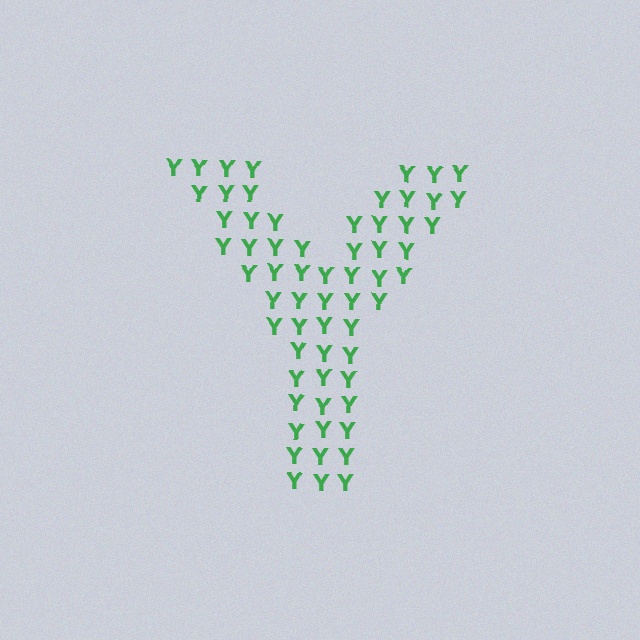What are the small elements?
The small elements are letter Y's.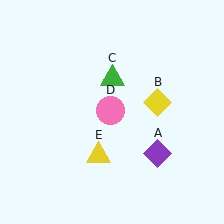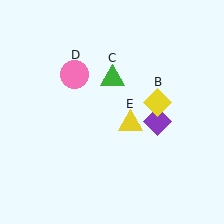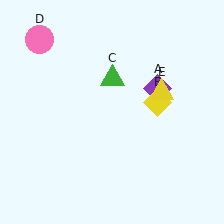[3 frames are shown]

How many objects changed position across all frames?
3 objects changed position: purple diamond (object A), pink circle (object D), yellow triangle (object E).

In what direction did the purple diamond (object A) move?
The purple diamond (object A) moved up.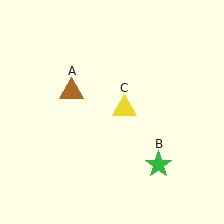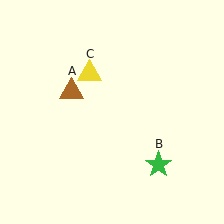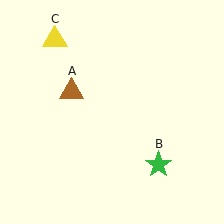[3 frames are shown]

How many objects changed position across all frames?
1 object changed position: yellow triangle (object C).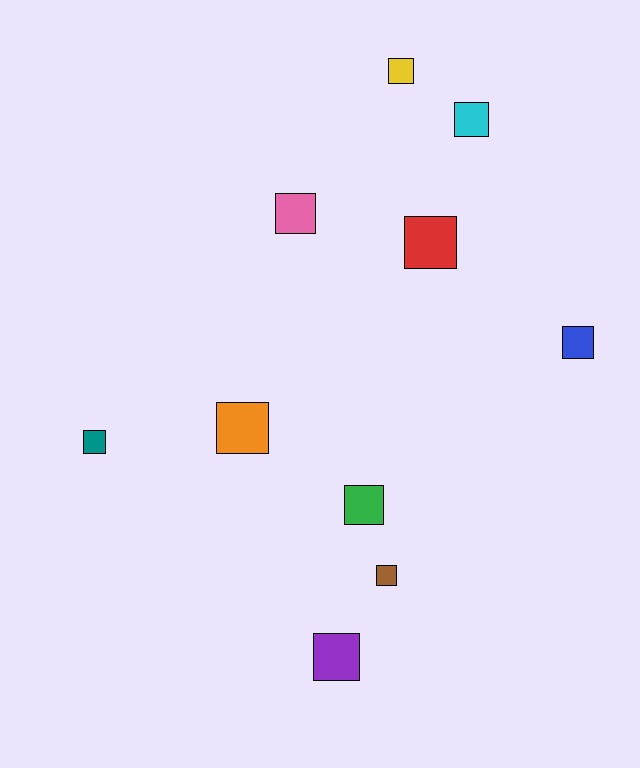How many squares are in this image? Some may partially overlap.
There are 10 squares.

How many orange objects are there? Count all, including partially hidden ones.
There is 1 orange object.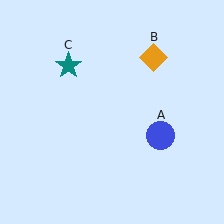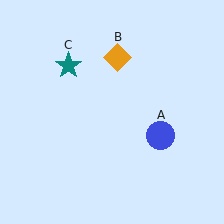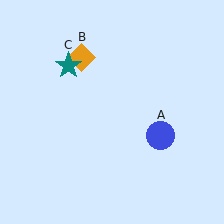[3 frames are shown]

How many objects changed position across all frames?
1 object changed position: orange diamond (object B).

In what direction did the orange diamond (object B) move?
The orange diamond (object B) moved left.